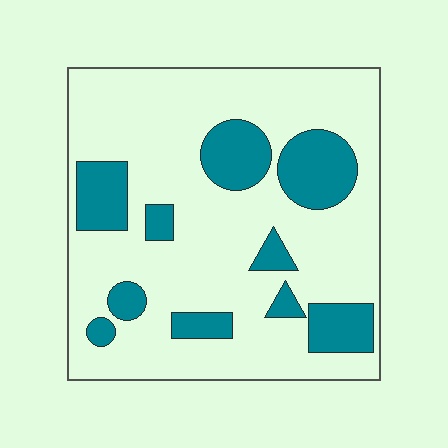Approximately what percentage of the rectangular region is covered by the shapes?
Approximately 25%.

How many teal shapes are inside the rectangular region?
10.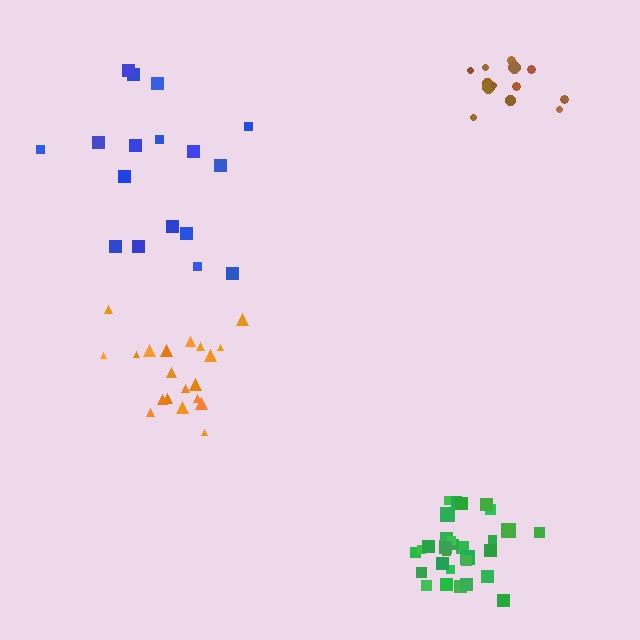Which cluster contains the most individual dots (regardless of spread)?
Green (31).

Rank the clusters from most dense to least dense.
green, orange, brown, blue.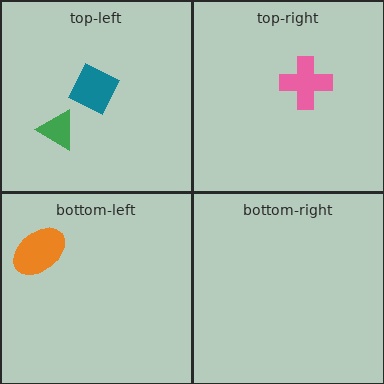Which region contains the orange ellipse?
The bottom-left region.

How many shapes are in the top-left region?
2.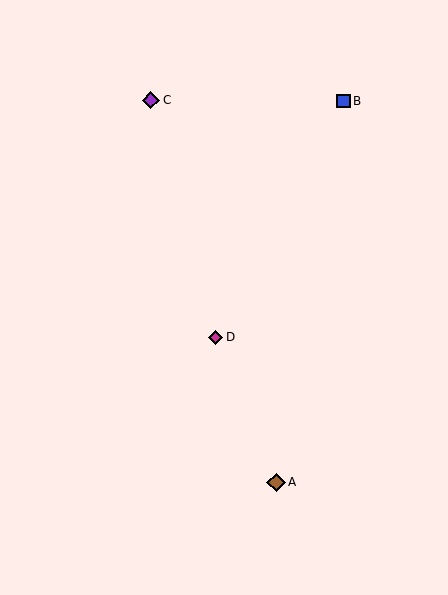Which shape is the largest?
The brown diamond (labeled A) is the largest.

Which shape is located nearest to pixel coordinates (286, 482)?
The brown diamond (labeled A) at (276, 482) is nearest to that location.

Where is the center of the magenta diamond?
The center of the magenta diamond is at (216, 337).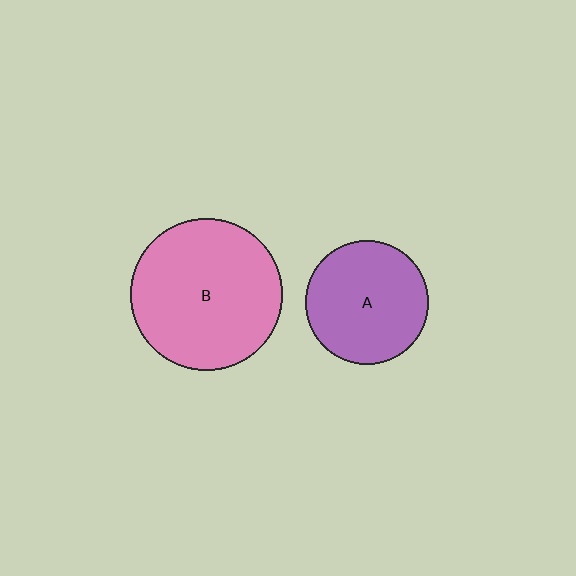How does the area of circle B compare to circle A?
Approximately 1.5 times.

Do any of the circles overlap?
No, none of the circles overlap.